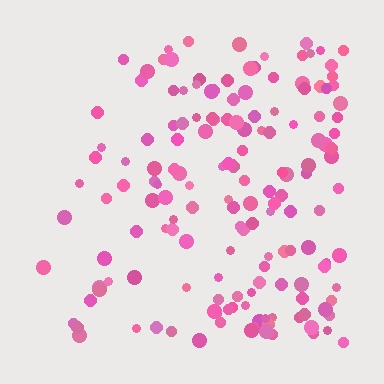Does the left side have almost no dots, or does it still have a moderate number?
Still a moderate number, just noticeably fewer than the right.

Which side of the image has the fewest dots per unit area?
The left.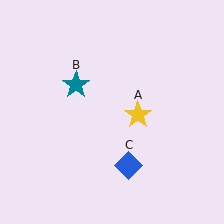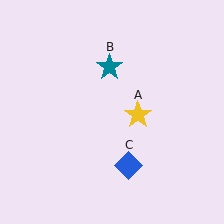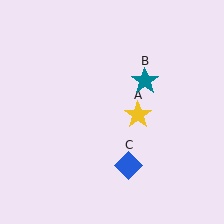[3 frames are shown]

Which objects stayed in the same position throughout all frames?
Yellow star (object A) and blue diamond (object C) remained stationary.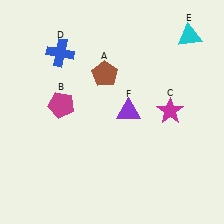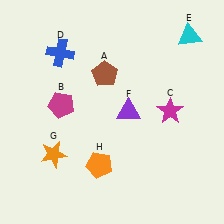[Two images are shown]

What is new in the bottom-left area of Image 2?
An orange star (G) was added in the bottom-left area of Image 2.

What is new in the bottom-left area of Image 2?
An orange pentagon (H) was added in the bottom-left area of Image 2.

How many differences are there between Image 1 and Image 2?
There are 2 differences between the two images.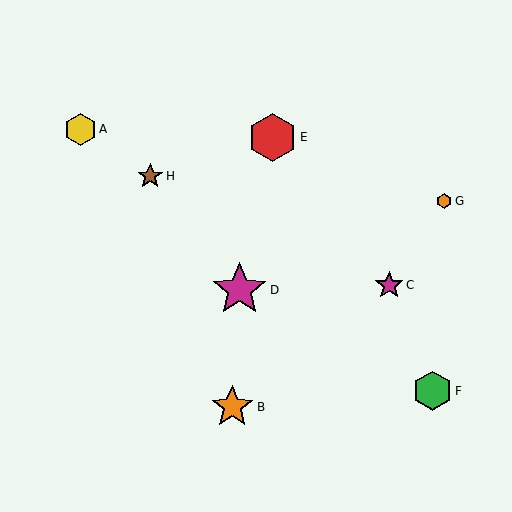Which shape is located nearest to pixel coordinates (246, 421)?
The orange star (labeled B) at (232, 407) is nearest to that location.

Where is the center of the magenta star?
The center of the magenta star is at (389, 285).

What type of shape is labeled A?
Shape A is a yellow hexagon.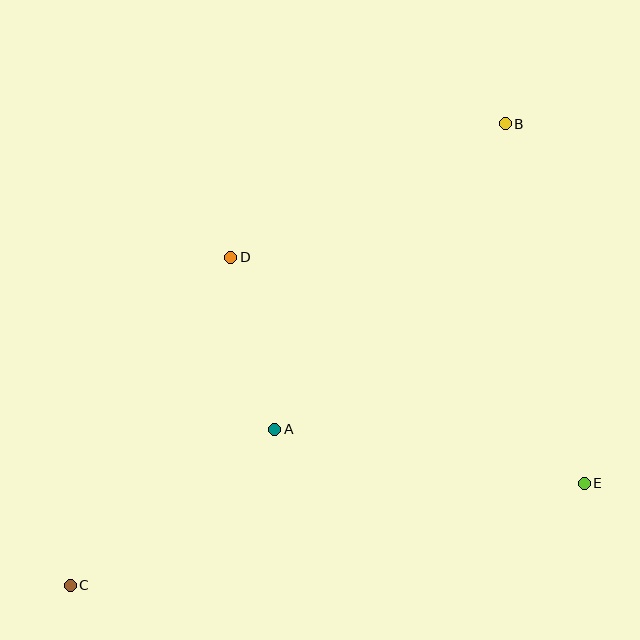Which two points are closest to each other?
Points A and D are closest to each other.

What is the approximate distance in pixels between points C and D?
The distance between C and D is approximately 365 pixels.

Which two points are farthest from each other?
Points B and C are farthest from each other.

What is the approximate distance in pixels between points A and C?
The distance between A and C is approximately 257 pixels.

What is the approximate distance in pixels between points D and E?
The distance between D and E is approximately 419 pixels.